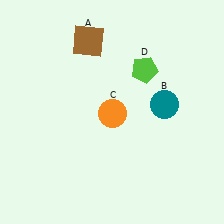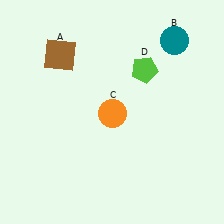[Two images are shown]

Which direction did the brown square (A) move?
The brown square (A) moved left.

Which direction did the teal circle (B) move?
The teal circle (B) moved up.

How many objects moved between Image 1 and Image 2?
2 objects moved between the two images.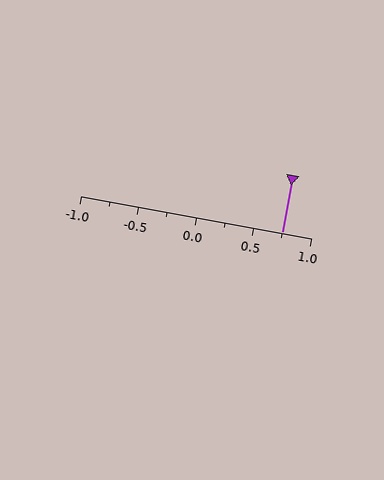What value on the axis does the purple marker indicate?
The marker indicates approximately 0.75.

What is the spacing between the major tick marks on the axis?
The major ticks are spaced 0.5 apart.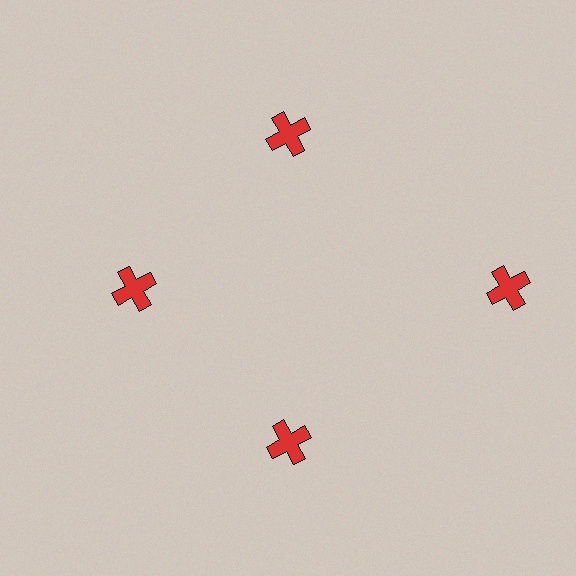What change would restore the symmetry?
The symmetry would be restored by moving it inward, back onto the ring so that all 4 crosses sit at equal angles and equal distance from the center.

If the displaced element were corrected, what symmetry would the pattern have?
It would have 4-fold rotational symmetry — the pattern would map onto itself every 90 degrees.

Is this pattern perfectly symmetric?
No. The 4 red crosses are arranged in a ring, but one element near the 3 o'clock position is pushed outward from the center, breaking the 4-fold rotational symmetry.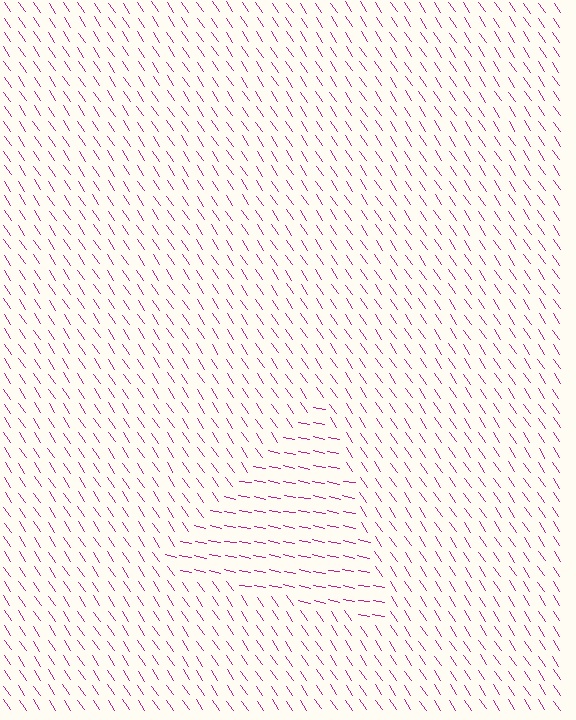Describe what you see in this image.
The image is filled with small magenta line segments. A triangle region in the image has lines oriented differently from the surrounding lines, creating a visible texture boundary.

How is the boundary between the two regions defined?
The boundary is defined purely by a change in line orientation (approximately 45 degrees difference). All lines are the same color and thickness.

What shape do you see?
I see a triangle.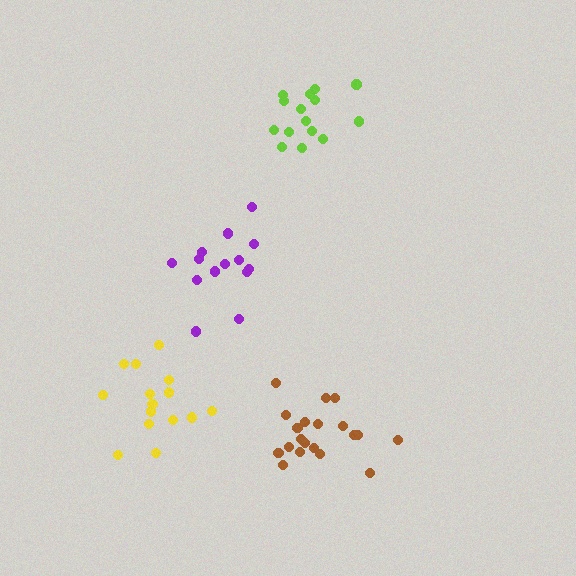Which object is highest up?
The lime cluster is topmost.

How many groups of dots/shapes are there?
There are 4 groups.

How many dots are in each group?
Group 1: 14 dots, Group 2: 15 dots, Group 3: 20 dots, Group 4: 15 dots (64 total).